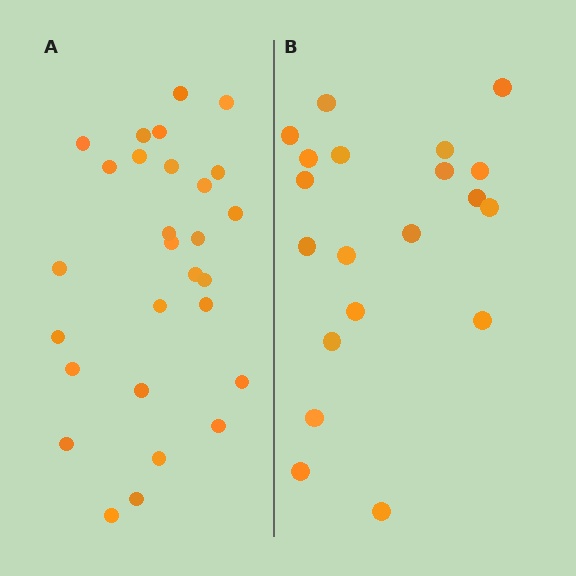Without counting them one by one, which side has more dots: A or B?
Region A (the left region) has more dots.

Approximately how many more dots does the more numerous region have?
Region A has roughly 8 or so more dots than region B.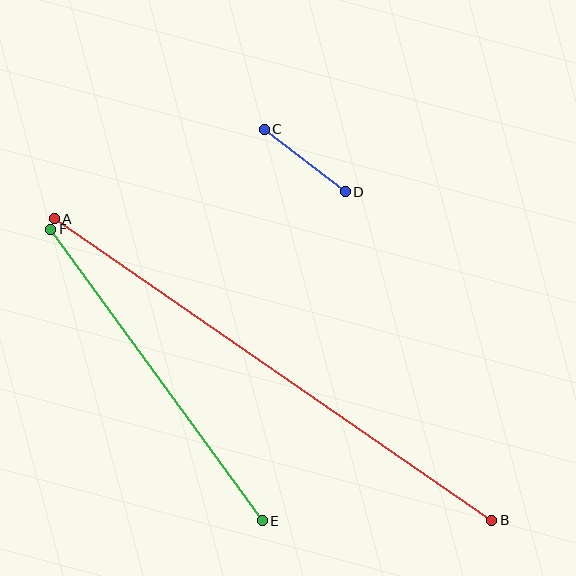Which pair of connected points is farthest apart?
Points A and B are farthest apart.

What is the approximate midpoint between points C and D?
The midpoint is at approximately (305, 160) pixels.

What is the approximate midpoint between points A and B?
The midpoint is at approximately (273, 369) pixels.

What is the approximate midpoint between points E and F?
The midpoint is at approximately (157, 375) pixels.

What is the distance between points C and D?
The distance is approximately 103 pixels.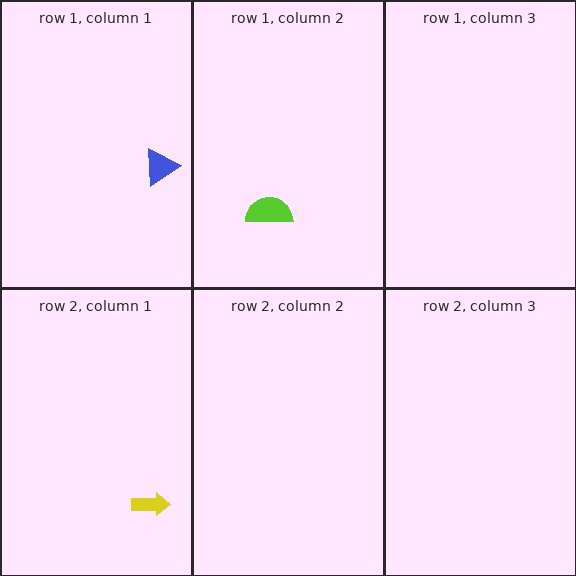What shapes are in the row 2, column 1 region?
The yellow arrow.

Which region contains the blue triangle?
The row 1, column 1 region.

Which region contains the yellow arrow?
The row 2, column 1 region.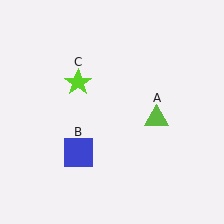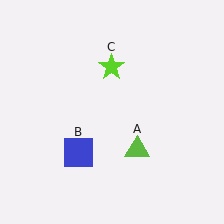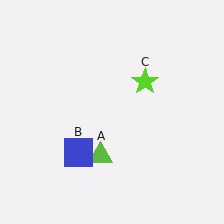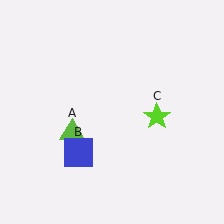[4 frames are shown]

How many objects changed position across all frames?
2 objects changed position: lime triangle (object A), lime star (object C).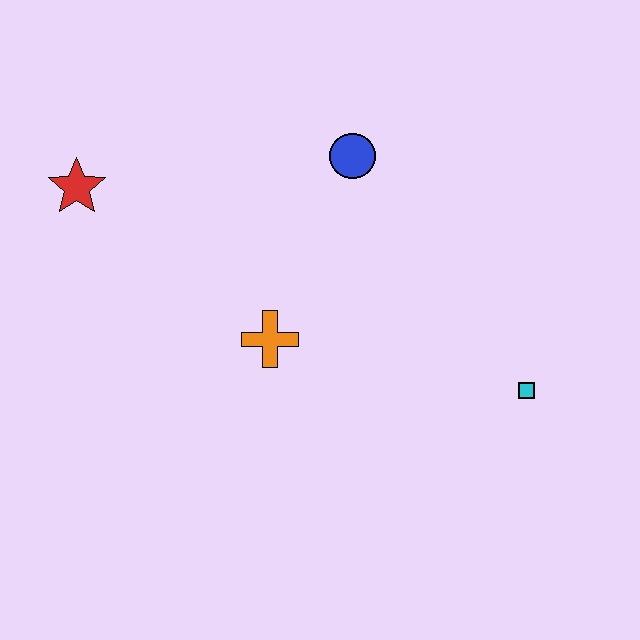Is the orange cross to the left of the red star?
No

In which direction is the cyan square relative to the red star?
The cyan square is to the right of the red star.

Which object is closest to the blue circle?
The orange cross is closest to the blue circle.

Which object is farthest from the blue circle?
The cyan square is farthest from the blue circle.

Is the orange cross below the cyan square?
No